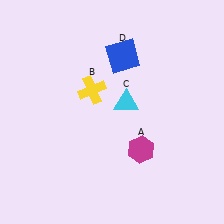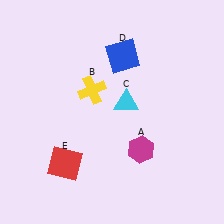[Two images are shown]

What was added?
A red square (E) was added in Image 2.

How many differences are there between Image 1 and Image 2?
There is 1 difference between the two images.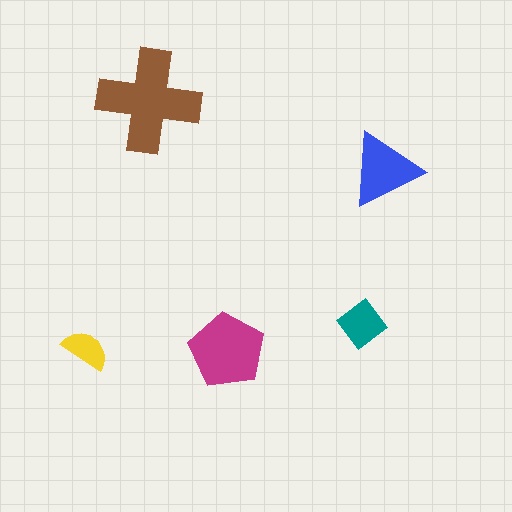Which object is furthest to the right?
The blue triangle is rightmost.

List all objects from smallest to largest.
The yellow semicircle, the teal diamond, the blue triangle, the magenta pentagon, the brown cross.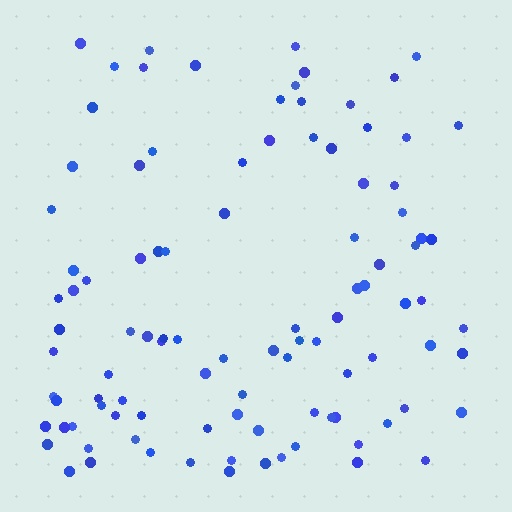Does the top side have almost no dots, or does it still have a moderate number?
Still a moderate number, just noticeably fewer than the bottom.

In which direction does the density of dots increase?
From top to bottom, with the bottom side densest.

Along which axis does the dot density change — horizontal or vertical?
Vertical.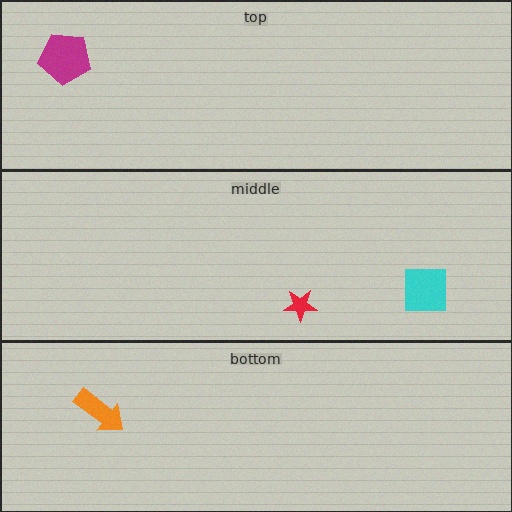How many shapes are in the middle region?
2.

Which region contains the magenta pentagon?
The top region.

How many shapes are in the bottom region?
1.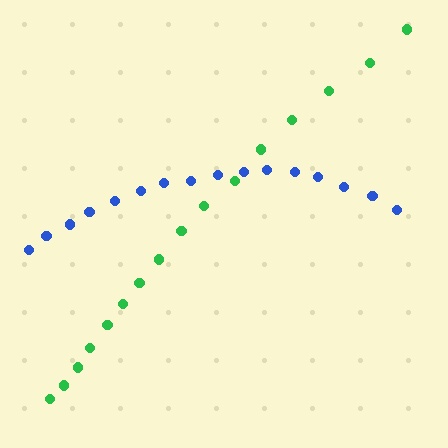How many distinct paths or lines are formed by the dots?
There are 2 distinct paths.